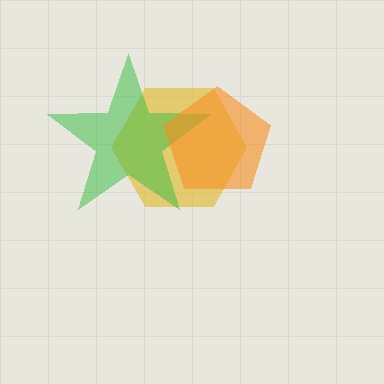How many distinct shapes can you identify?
There are 3 distinct shapes: a yellow hexagon, a green star, an orange pentagon.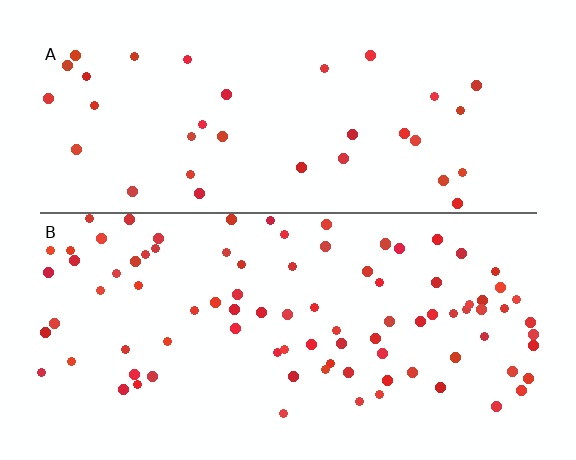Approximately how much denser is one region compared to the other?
Approximately 2.6× — region B over region A.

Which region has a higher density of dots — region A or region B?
B (the bottom).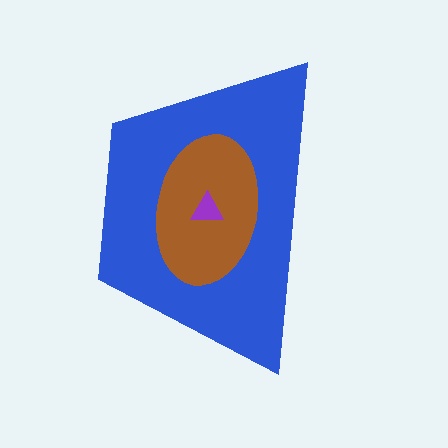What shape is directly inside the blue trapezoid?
The brown ellipse.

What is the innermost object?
The purple triangle.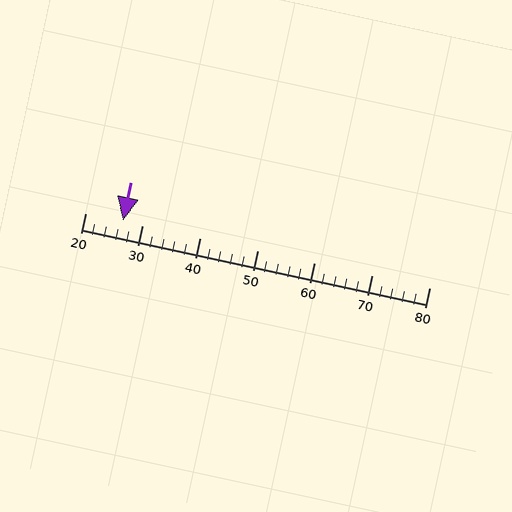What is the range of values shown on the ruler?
The ruler shows values from 20 to 80.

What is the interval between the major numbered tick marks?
The major tick marks are spaced 10 units apart.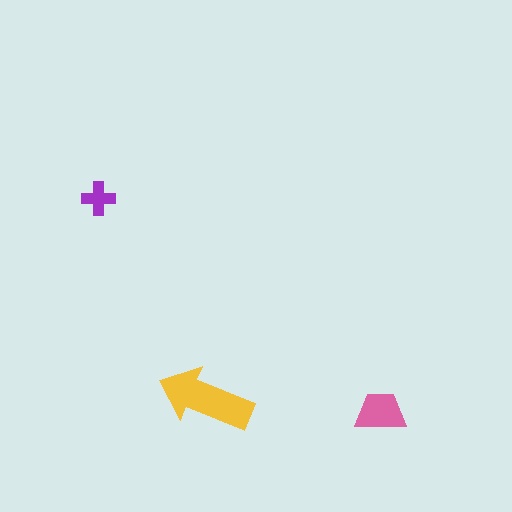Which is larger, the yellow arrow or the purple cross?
The yellow arrow.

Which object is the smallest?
The purple cross.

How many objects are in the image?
There are 3 objects in the image.